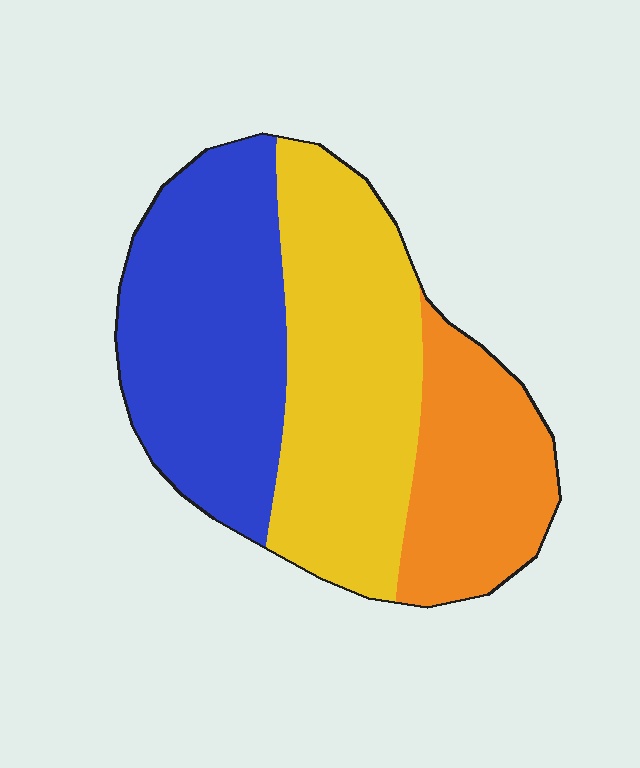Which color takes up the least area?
Orange, at roughly 25%.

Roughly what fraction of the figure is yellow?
Yellow takes up between a third and a half of the figure.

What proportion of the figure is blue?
Blue takes up about three eighths (3/8) of the figure.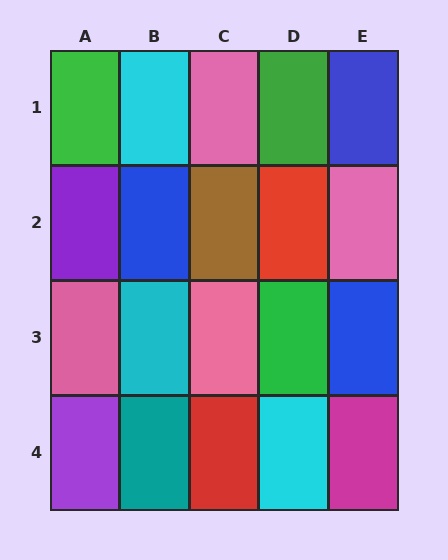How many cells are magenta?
1 cell is magenta.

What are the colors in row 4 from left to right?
Purple, teal, red, cyan, magenta.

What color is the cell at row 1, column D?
Green.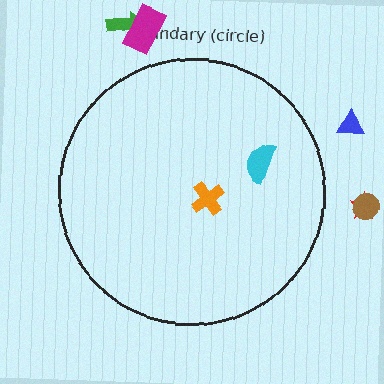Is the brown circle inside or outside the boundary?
Outside.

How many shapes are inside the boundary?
2 inside, 5 outside.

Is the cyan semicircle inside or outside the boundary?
Inside.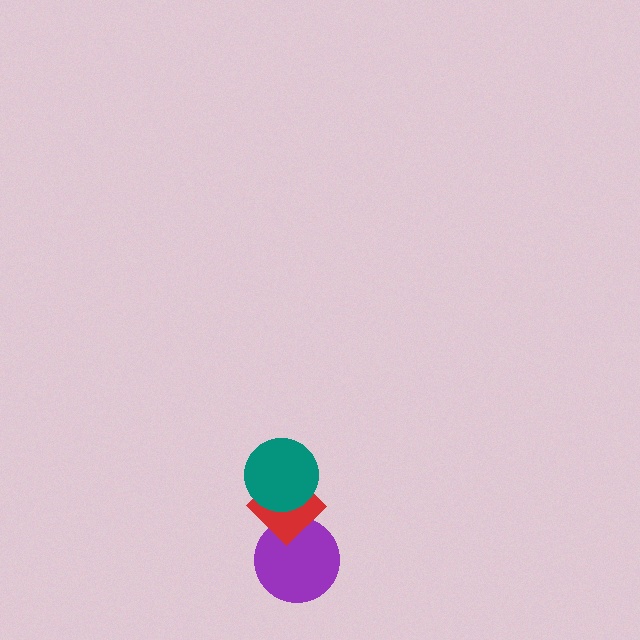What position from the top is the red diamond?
The red diamond is 2nd from the top.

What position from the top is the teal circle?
The teal circle is 1st from the top.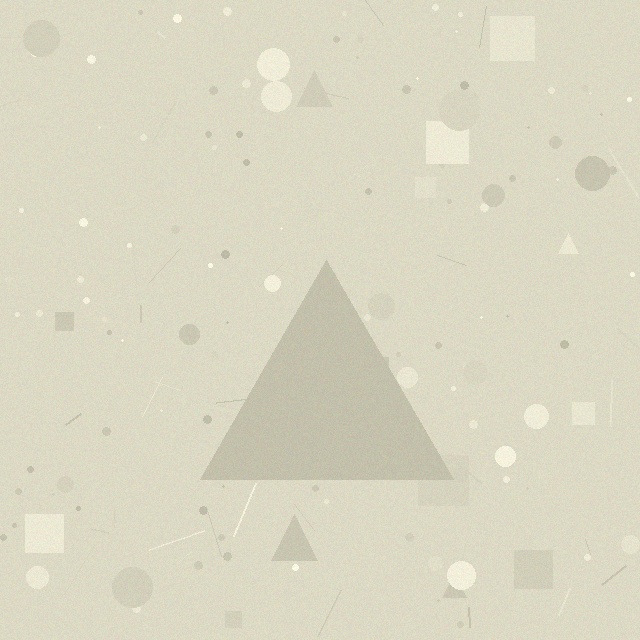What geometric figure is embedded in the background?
A triangle is embedded in the background.